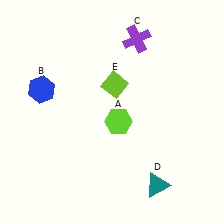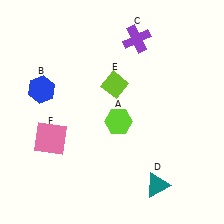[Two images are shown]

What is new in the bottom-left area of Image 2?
A pink square (F) was added in the bottom-left area of Image 2.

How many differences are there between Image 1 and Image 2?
There is 1 difference between the two images.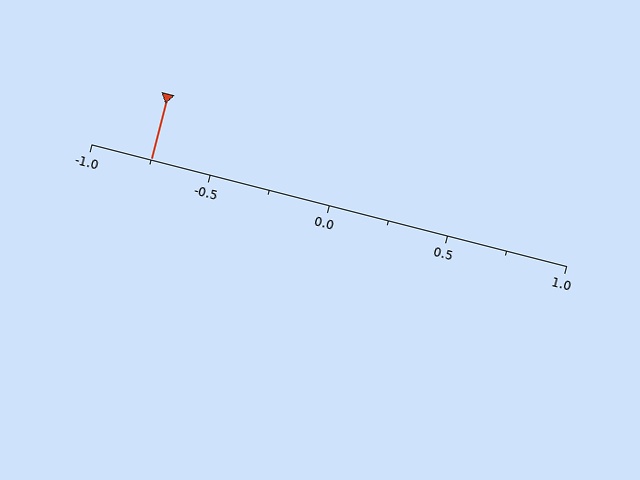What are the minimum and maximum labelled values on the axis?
The axis runs from -1.0 to 1.0.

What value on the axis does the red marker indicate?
The marker indicates approximately -0.75.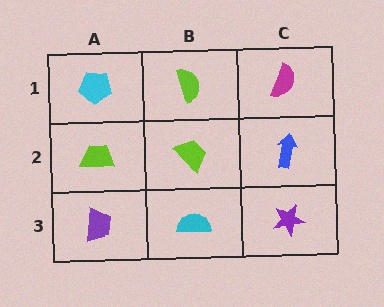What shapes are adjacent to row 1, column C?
A blue arrow (row 2, column C), a lime semicircle (row 1, column B).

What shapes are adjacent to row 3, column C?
A blue arrow (row 2, column C), a cyan semicircle (row 3, column B).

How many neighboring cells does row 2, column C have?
3.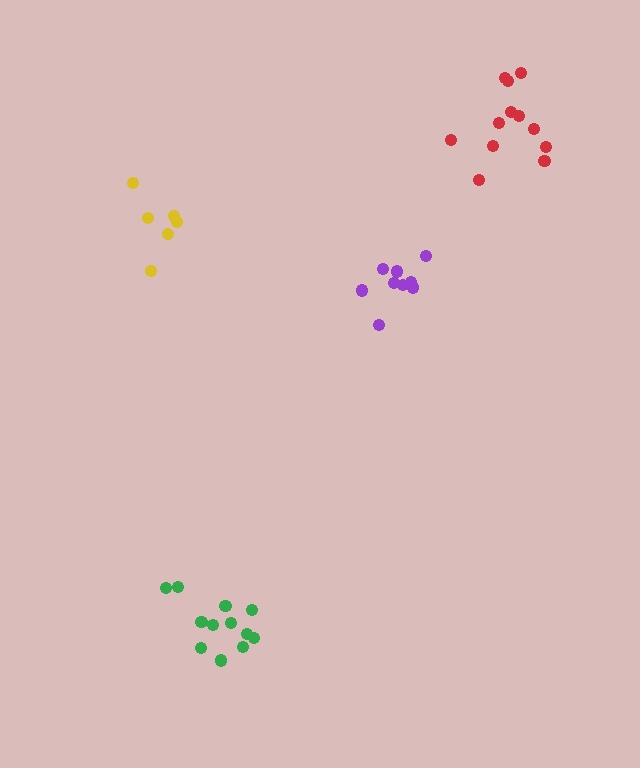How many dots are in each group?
Group 1: 12 dots, Group 2: 9 dots, Group 3: 6 dots, Group 4: 12 dots (39 total).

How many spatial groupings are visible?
There are 4 spatial groupings.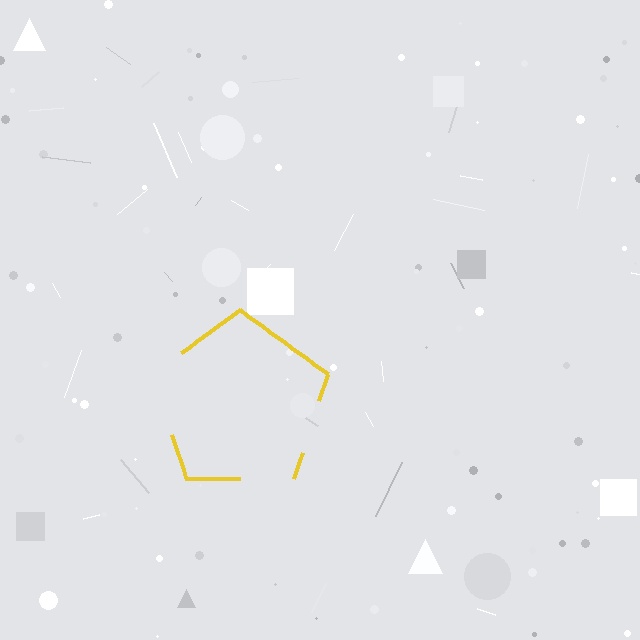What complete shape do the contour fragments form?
The contour fragments form a pentagon.